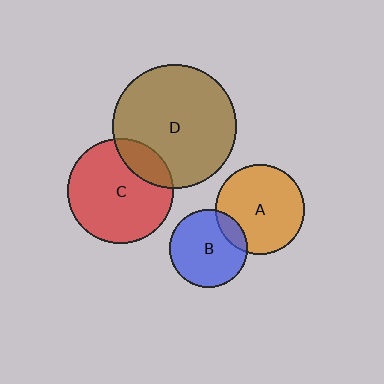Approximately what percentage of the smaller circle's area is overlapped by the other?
Approximately 15%.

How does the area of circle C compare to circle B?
Approximately 1.8 times.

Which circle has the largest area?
Circle D (brown).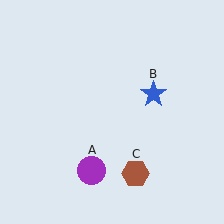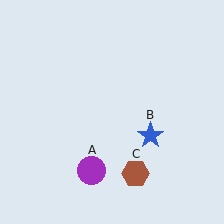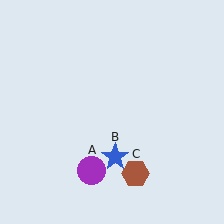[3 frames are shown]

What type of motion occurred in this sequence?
The blue star (object B) rotated clockwise around the center of the scene.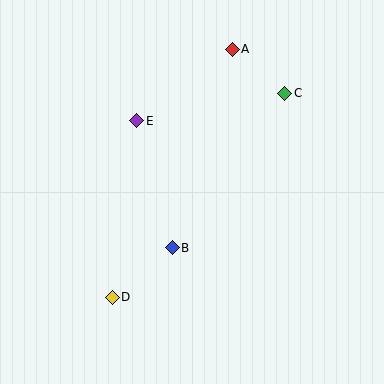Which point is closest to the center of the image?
Point B at (172, 248) is closest to the center.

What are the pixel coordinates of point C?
Point C is at (285, 93).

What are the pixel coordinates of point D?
Point D is at (112, 297).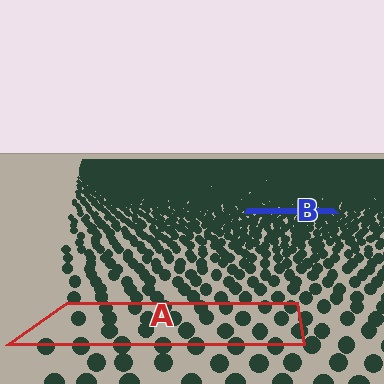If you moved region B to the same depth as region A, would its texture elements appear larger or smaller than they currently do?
They would appear larger. At a closer depth, the same texture elements are projected at a bigger on-screen size.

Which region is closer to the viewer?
Region A is closer. The texture elements there are larger and more spread out.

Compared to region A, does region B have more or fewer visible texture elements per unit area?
Region B has more texture elements per unit area — they are packed more densely because it is farther away.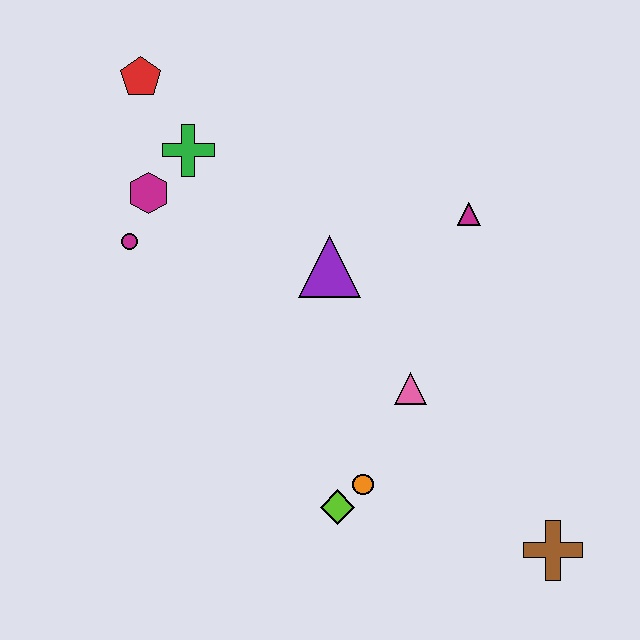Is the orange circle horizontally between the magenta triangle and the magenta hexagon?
Yes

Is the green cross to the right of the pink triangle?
No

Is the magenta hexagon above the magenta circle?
Yes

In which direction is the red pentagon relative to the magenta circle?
The red pentagon is above the magenta circle.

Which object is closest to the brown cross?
The orange circle is closest to the brown cross.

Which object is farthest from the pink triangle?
The red pentagon is farthest from the pink triangle.